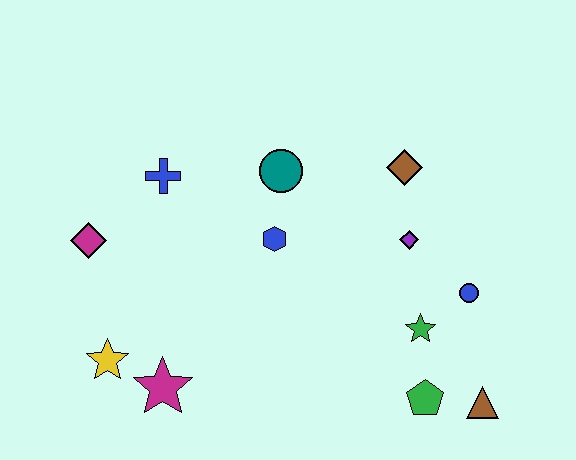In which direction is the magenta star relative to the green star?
The magenta star is to the left of the green star.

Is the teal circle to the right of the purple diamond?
No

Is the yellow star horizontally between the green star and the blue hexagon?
No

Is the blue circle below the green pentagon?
No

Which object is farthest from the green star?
The magenta diamond is farthest from the green star.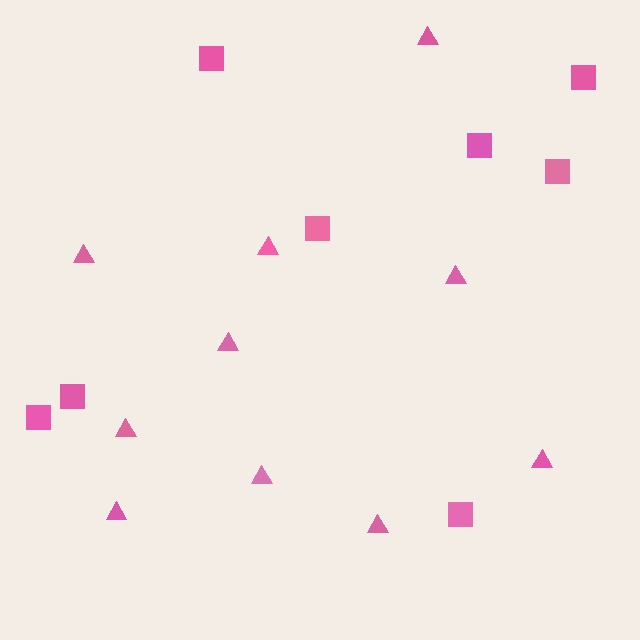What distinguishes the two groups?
There are 2 groups: one group of squares (8) and one group of triangles (10).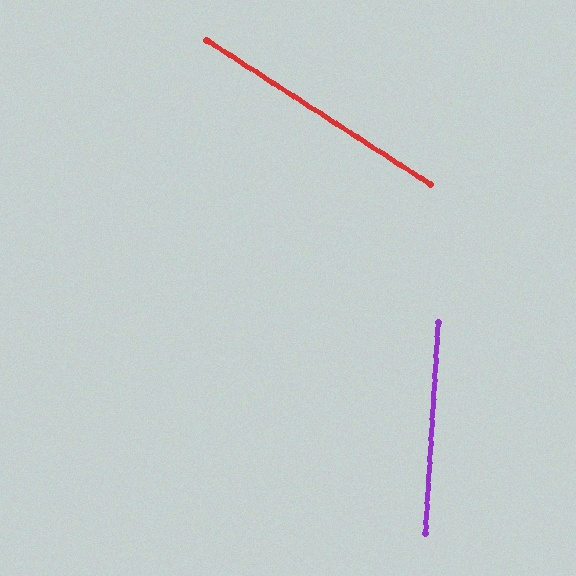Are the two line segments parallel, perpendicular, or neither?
Neither parallel nor perpendicular — they differ by about 61°.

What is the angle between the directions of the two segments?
Approximately 61 degrees.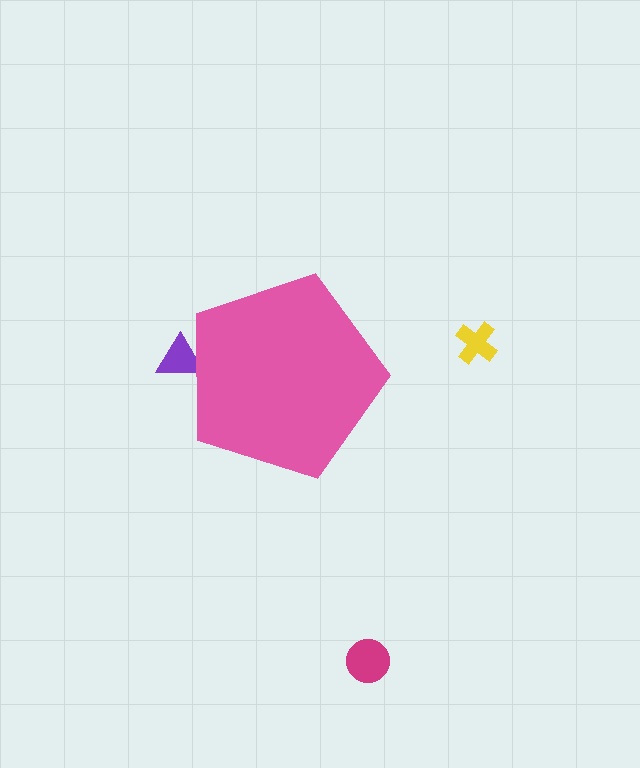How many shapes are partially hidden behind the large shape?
1 shape is partially hidden.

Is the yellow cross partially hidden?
No, the yellow cross is fully visible.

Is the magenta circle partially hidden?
No, the magenta circle is fully visible.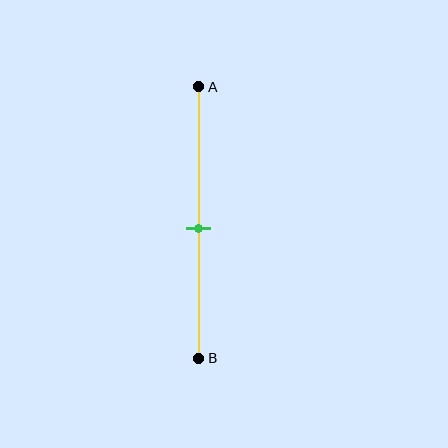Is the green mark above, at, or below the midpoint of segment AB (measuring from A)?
The green mark is approximately at the midpoint of segment AB.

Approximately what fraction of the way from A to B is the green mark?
The green mark is approximately 50% of the way from A to B.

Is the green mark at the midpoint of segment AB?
Yes, the mark is approximately at the midpoint.